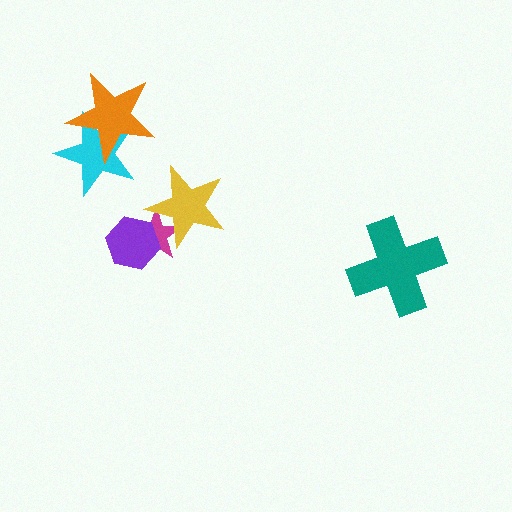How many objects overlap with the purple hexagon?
1 object overlaps with the purple hexagon.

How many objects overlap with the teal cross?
0 objects overlap with the teal cross.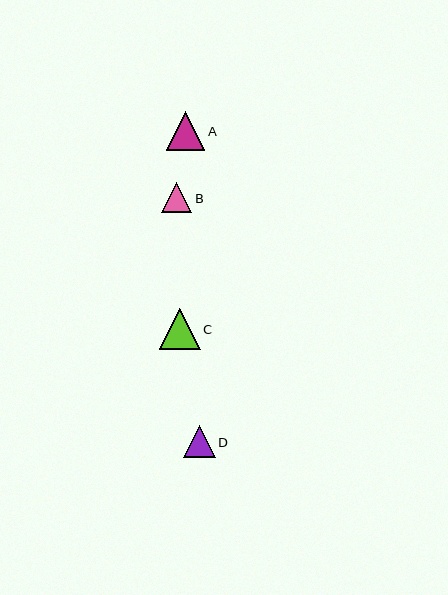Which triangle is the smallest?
Triangle B is the smallest with a size of approximately 30 pixels.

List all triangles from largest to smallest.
From largest to smallest: C, A, D, B.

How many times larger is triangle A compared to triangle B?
Triangle A is approximately 1.3 times the size of triangle B.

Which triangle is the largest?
Triangle C is the largest with a size of approximately 41 pixels.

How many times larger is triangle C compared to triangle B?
Triangle C is approximately 1.3 times the size of triangle B.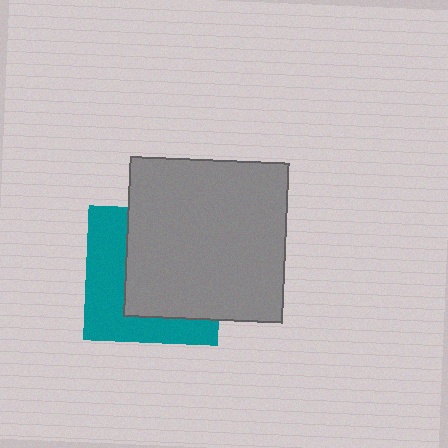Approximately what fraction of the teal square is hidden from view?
Roughly 58% of the teal square is hidden behind the gray square.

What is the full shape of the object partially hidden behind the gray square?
The partially hidden object is a teal square.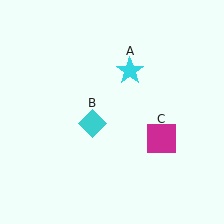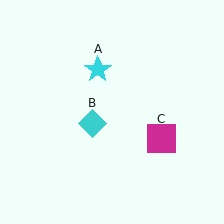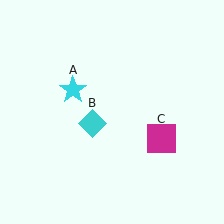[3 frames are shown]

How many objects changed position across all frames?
1 object changed position: cyan star (object A).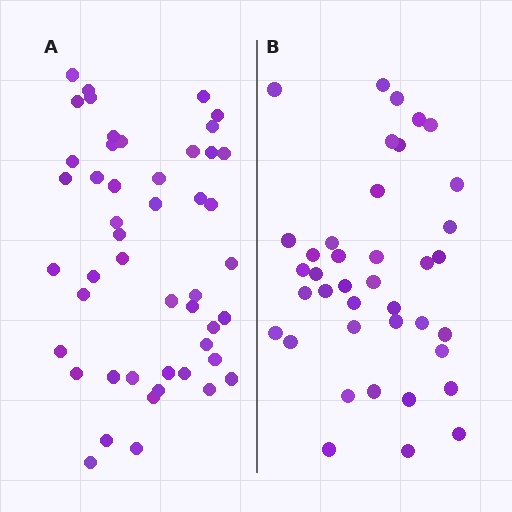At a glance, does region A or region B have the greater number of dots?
Region A (the left region) has more dots.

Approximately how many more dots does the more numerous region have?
Region A has roughly 8 or so more dots than region B.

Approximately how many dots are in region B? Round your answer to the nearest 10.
About 40 dots. (The exact count is 39, which rounds to 40.)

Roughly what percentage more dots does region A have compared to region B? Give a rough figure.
About 25% more.